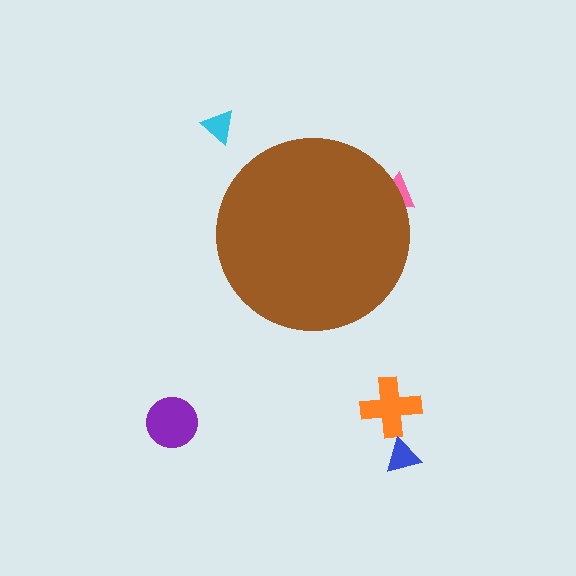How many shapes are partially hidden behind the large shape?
1 shape is partially hidden.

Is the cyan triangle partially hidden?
No, the cyan triangle is fully visible.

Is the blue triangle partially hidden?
No, the blue triangle is fully visible.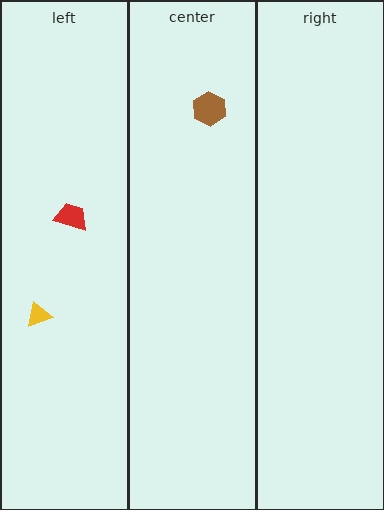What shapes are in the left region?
The red trapezoid, the yellow triangle.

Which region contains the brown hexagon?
The center region.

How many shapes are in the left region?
2.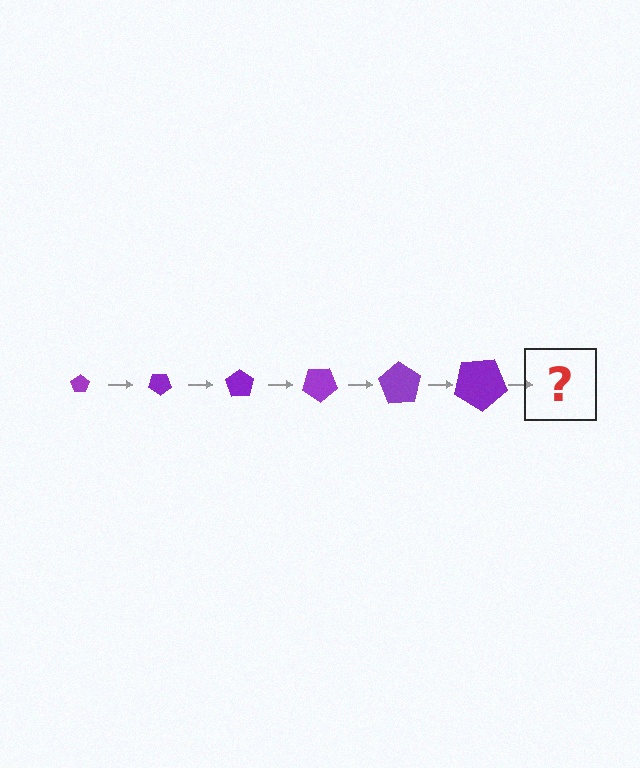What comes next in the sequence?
The next element should be a pentagon, larger than the previous one and rotated 210 degrees from the start.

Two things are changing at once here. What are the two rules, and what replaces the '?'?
The two rules are that the pentagon grows larger each step and it rotates 35 degrees each step. The '?' should be a pentagon, larger than the previous one and rotated 210 degrees from the start.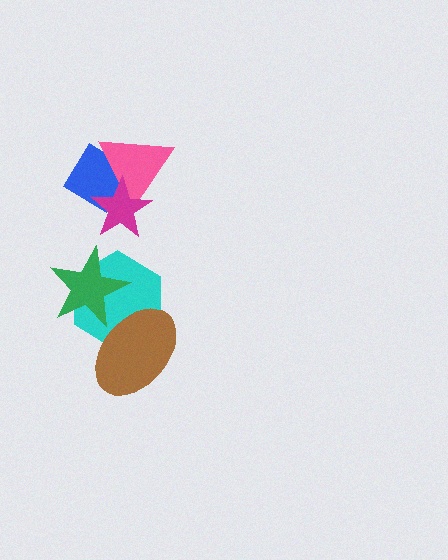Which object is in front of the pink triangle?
The magenta star is in front of the pink triangle.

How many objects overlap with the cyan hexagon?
2 objects overlap with the cyan hexagon.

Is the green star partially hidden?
Yes, it is partially covered by another shape.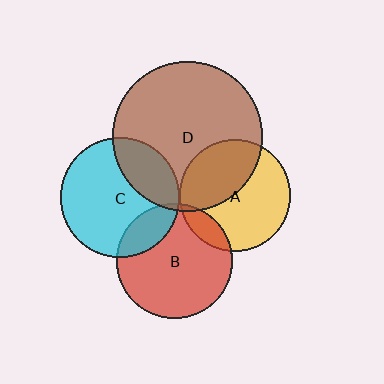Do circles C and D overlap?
Yes.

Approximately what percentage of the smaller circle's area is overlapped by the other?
Approximately 25%.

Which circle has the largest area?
Circle D (brown).